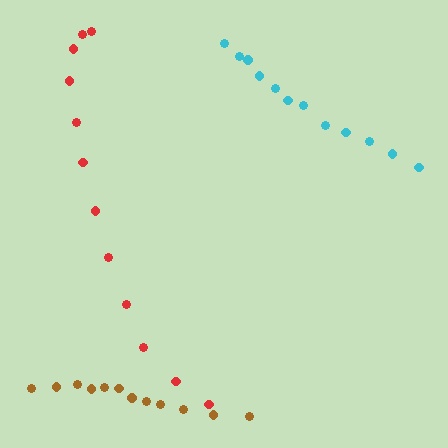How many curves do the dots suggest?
There are 3 distinct paths.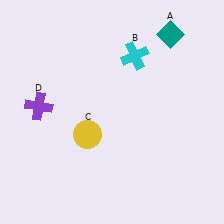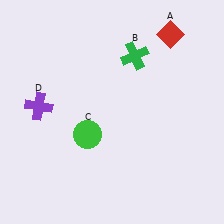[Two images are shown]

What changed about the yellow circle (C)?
In Image 1, C is yellow. In Image 2, it changed to green.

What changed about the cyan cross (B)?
In Image 1, B is cyan. In Image 2, it changed to green.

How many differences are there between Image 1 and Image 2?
There are 3 differences between the two images.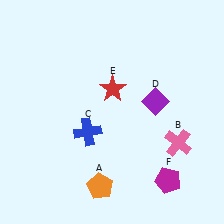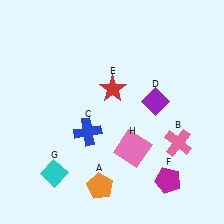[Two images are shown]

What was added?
A cyan diamond (G), a pink square (H) were added in Image 2.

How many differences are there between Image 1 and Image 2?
There are 2 differences between the two images.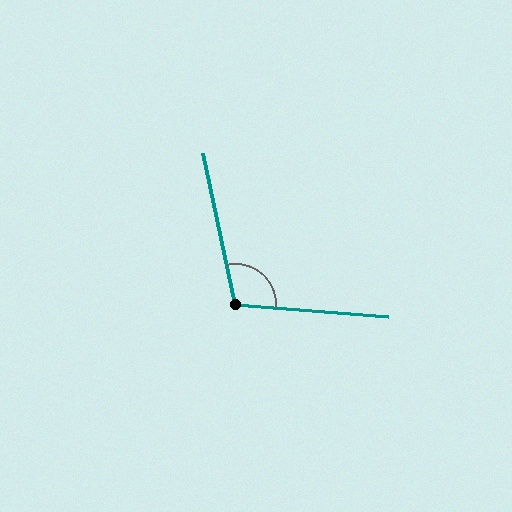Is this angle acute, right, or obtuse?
It is obtuse.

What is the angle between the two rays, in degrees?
Approximately 106 degrees.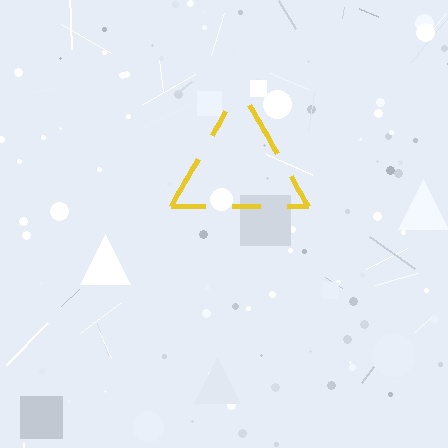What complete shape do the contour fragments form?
The contour fragments form a triangle.